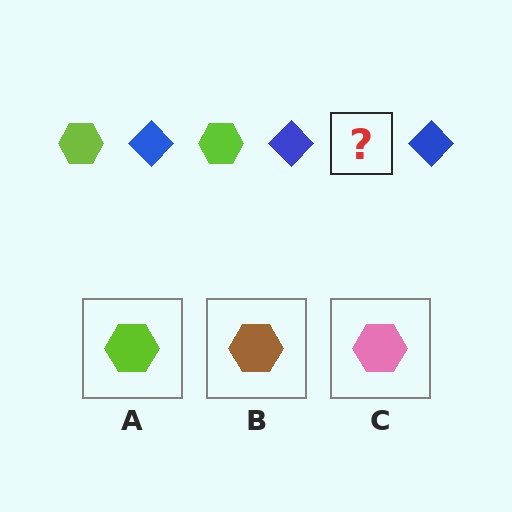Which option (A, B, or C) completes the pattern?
A.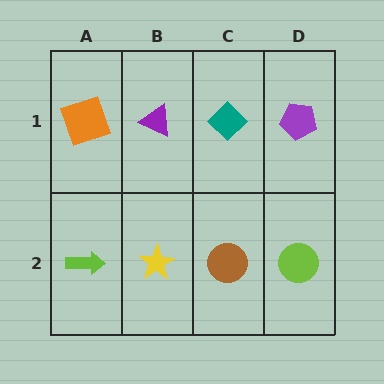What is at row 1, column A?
An orange square.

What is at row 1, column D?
A purple pentagon.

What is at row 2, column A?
A lime arrow.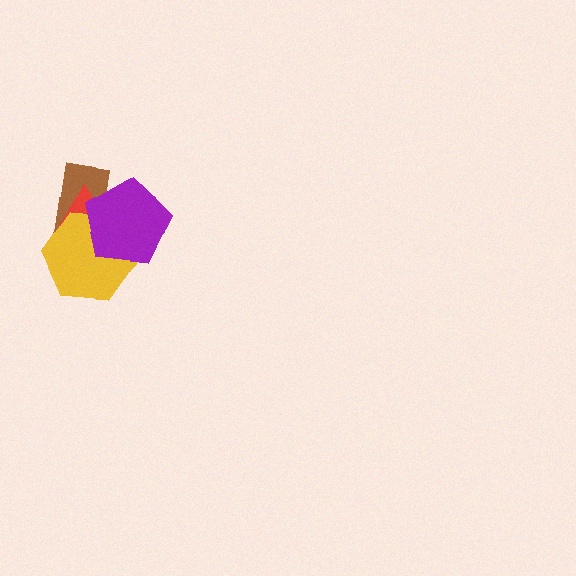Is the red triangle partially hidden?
Yes, it is partially covered by another shape.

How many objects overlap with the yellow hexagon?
3 objects overlap with the yellow hexagon.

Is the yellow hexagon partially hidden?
Yes, it is partially covered by another shape.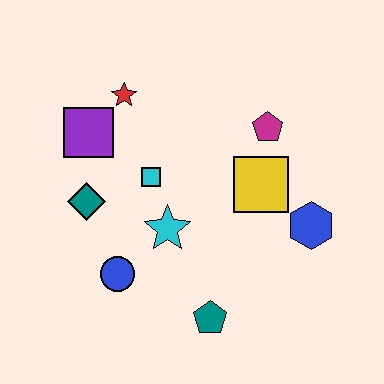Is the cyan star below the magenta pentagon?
Yes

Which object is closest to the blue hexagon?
The yellow square is closest to the blue hexagon.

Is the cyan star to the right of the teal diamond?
Yes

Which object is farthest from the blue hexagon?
The purple square is farthest from the blue hexagon.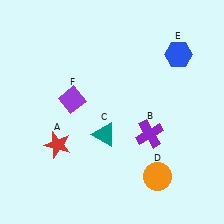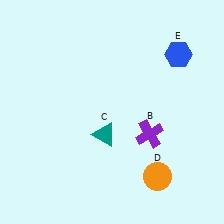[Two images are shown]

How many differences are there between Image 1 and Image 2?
There are 2 differences between the two images.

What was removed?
The purple diamond (F), the red star (A) were removed in Image 2.